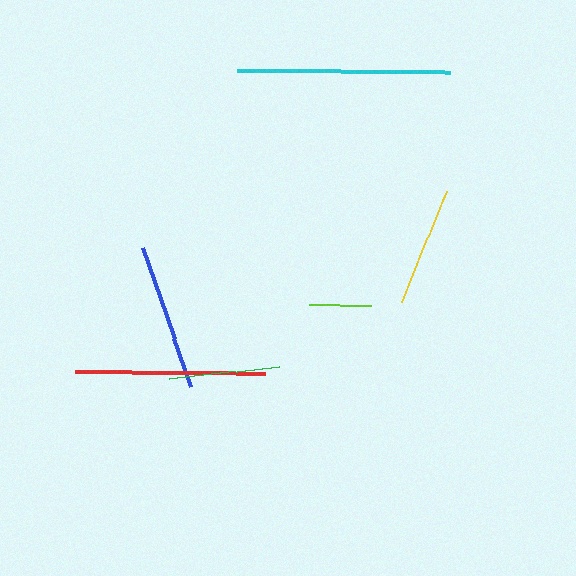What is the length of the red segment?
The red segment is approximately 190 pixels long.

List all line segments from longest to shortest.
From longest to shortest: cyan, red, blue, yellow, green, lime.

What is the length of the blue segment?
The blue segment is approximately 147 pixels long.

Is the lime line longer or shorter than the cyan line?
The cyan line is longer than the lime line.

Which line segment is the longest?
The cyan line is the longest at approximately 213 pixels.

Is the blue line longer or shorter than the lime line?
The blue line is longer than the lime line.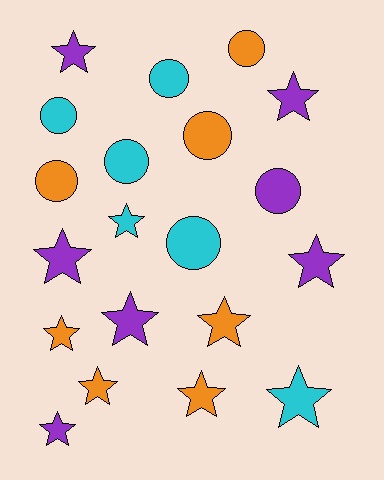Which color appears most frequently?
Orange, with 7 objects.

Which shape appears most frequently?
Star, with 12 objects.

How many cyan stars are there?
There are 2 cyan stars.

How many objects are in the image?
There are 20 objects.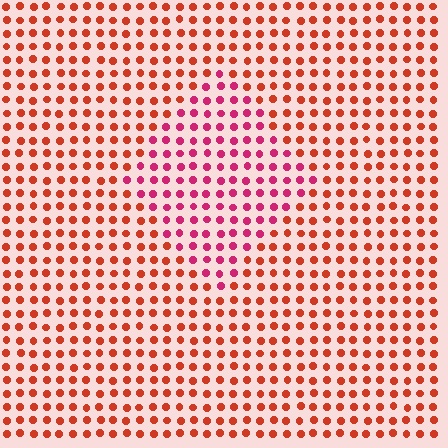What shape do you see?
I see a diamond.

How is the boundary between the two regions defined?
The boundary is defined purely by a slight shift in hue (about 35 degrees). Spacing, size, and orientation are identical on both sides.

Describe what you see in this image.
The image is filled with small red elements in a uniform arrangement. A diamond-shaped region is visible where the elements are tinted to a slightly different hue, forming a subtle color boundary.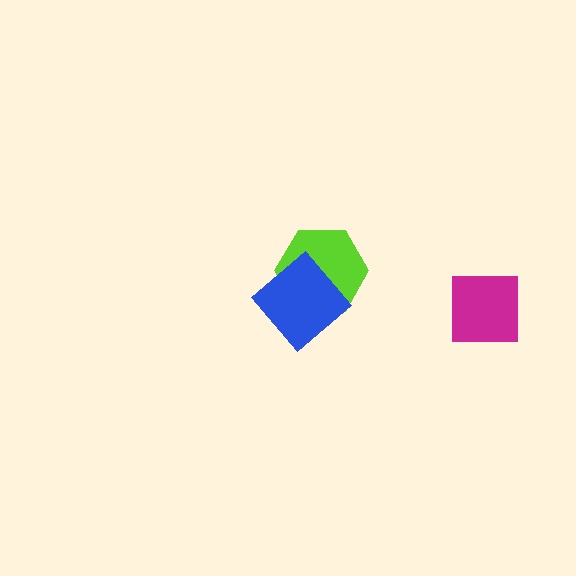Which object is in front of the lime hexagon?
The blue diamond is in front of the lime hexagon.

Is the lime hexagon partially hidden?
Yes, it is partially covered by another shape.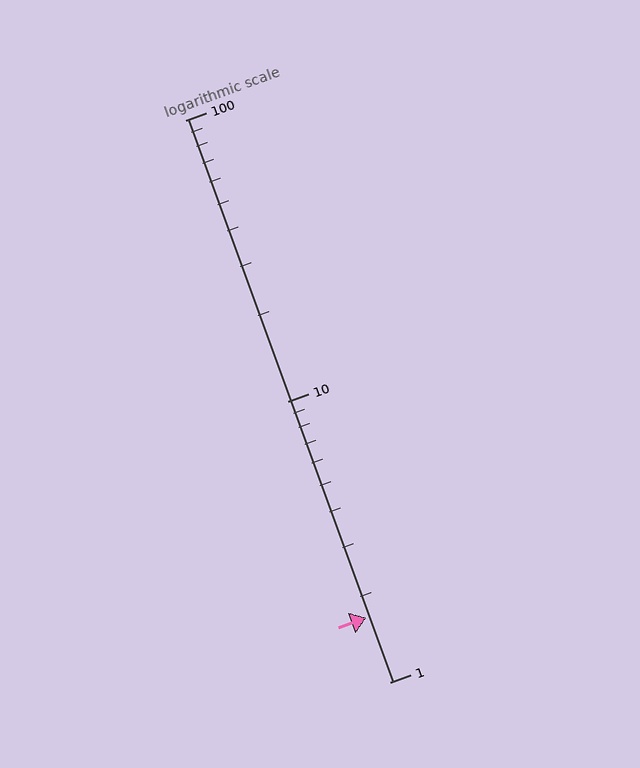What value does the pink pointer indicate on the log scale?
The pointer indicates approximately 1.7.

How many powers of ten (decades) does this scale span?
The scale spans 2 decades, from 1 to 100.